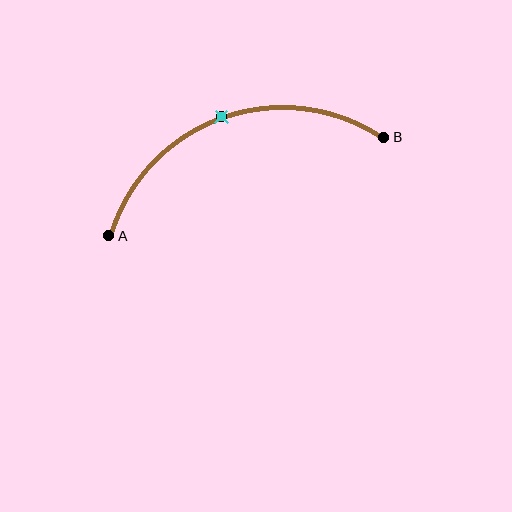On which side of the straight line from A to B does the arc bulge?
The arc bulges above the straight line connecting A and B.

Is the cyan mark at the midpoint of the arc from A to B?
Yes. The cyan mark lies on the arc at equal arc-length from both A and B — it is the arc midpoint.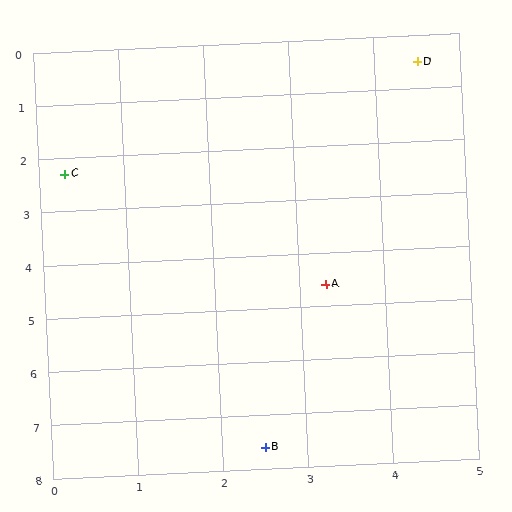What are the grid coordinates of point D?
Point D is at approximately (4.5, 0.5).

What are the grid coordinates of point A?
Point A is at approximately (3.3, 4.6).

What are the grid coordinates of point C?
Point C is at approximately (0.3, 2.3).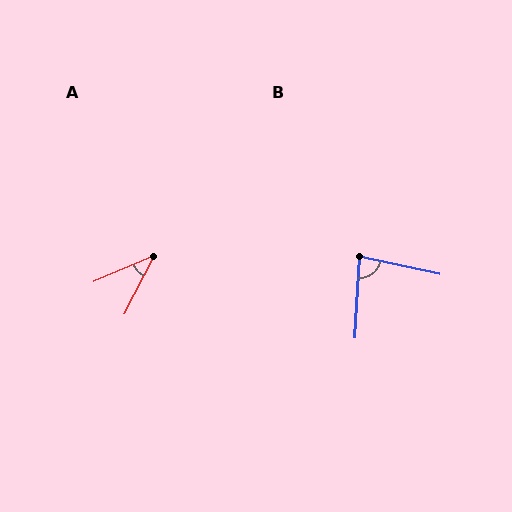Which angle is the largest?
B, at approximately 81 degrees.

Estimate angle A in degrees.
Approximately 39 degrees.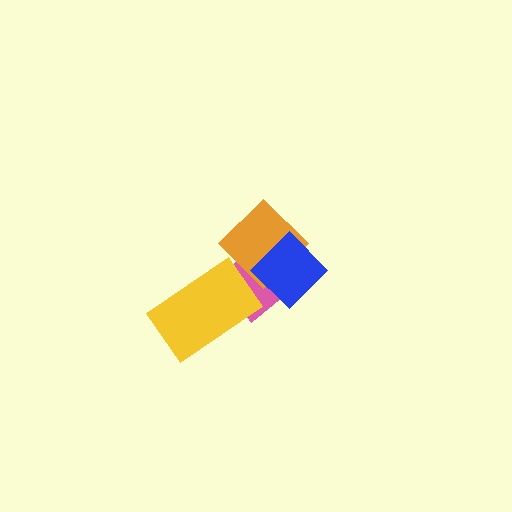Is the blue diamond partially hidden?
No, no other shape covers it.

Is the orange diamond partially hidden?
Yes, it is partially covered by another shape.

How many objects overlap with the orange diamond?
2 objects overlap with the orange diamond.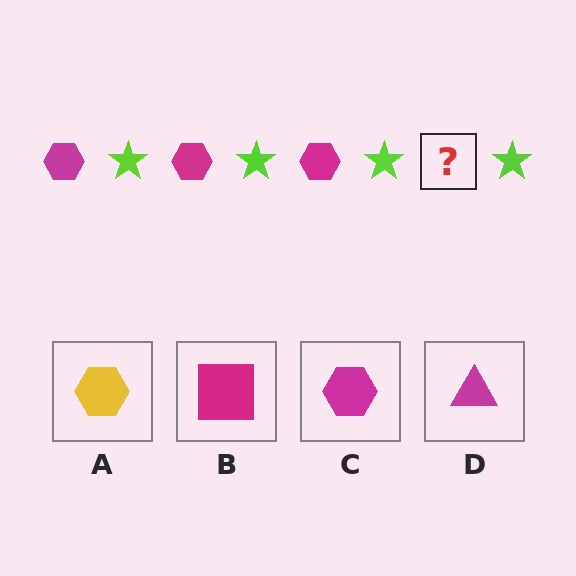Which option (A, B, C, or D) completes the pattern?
C.